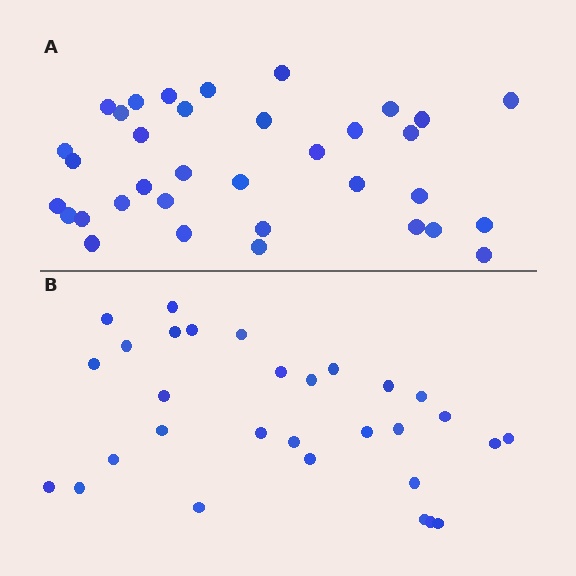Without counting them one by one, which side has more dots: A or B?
Region A (the top region) has more dots.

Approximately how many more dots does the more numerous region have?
Region A has about 5 more dots than region B.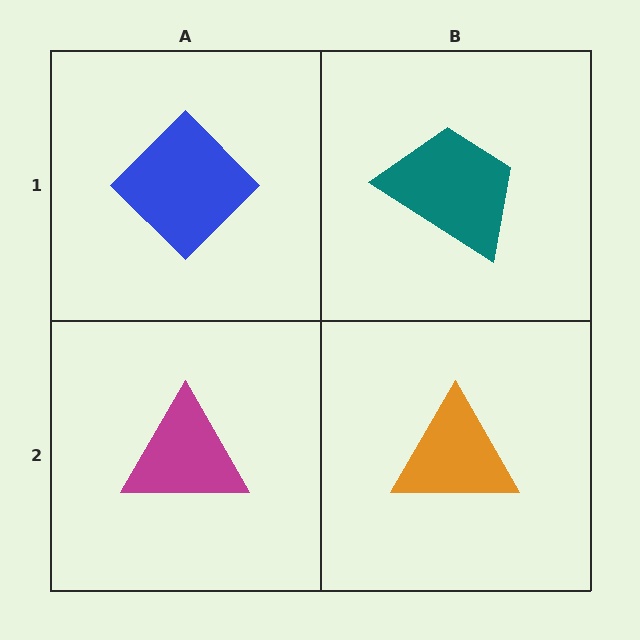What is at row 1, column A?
A blue diamond.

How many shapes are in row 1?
2 shapes.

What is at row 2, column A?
A magenta triangle.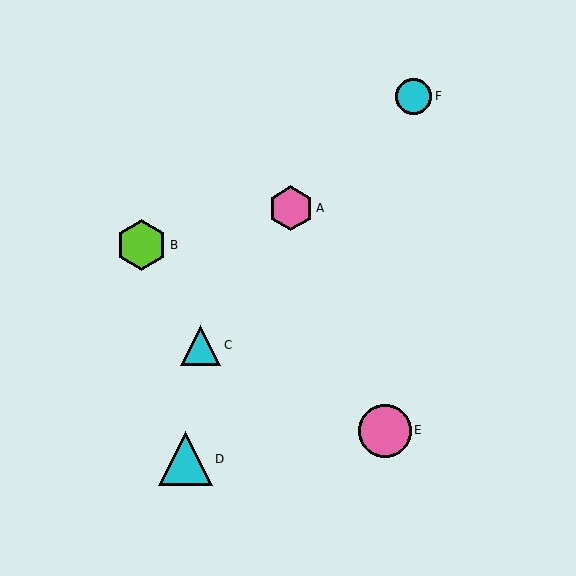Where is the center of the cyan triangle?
The center of the cyan triangle is at (185, 459).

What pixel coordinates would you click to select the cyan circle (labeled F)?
Click at (414, 96) to select the cyan circle F.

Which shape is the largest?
The cyan triangle (labeled D) is the largest.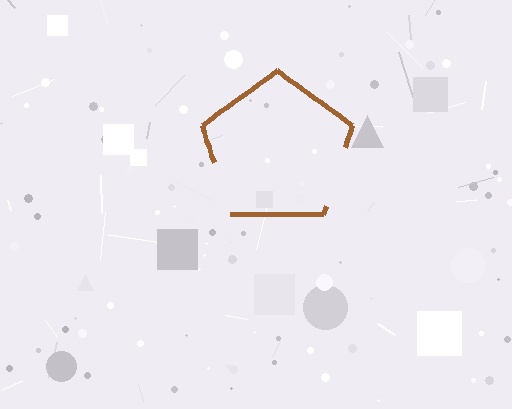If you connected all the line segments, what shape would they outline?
They would outline a pentagon.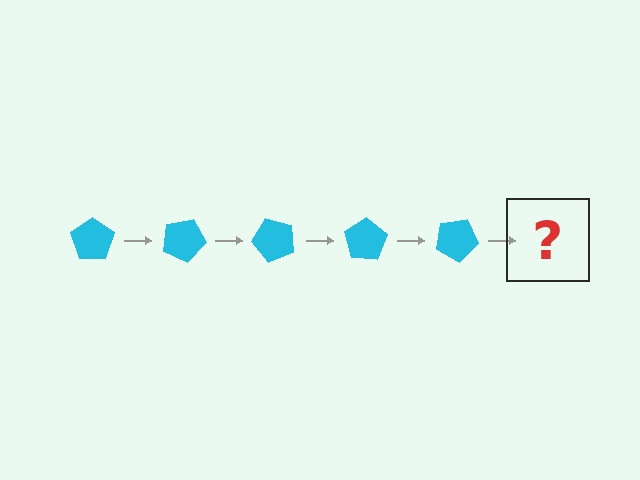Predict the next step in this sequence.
The next step is a cyan pentagon rotated 125 degrees.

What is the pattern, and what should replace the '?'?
The pattern is that the pentagon rotates 25 degrees each step. The '?' should be a cyan pentagon rotated 125 degrees.